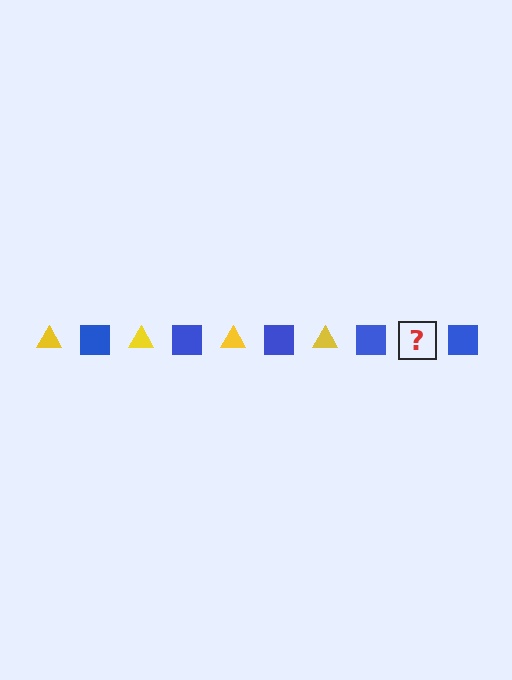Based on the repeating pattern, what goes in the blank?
The blank should be a yellow triangle.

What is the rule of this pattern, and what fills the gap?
The rule is that the pattern alternates between yellow triangle and blue square. The gap should be filled with a yellow triangle.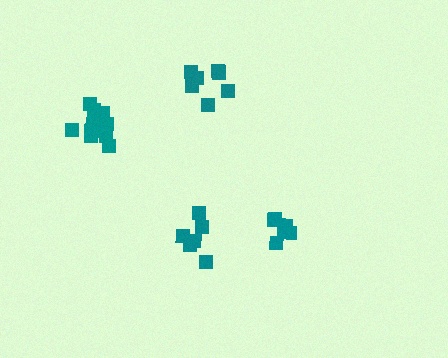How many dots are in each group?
Group 1: 6 dots, Group 2: 6 dots, Group 3: 7 dots, Group 4: 12 dots (31 total).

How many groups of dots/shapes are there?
There are 4 groups.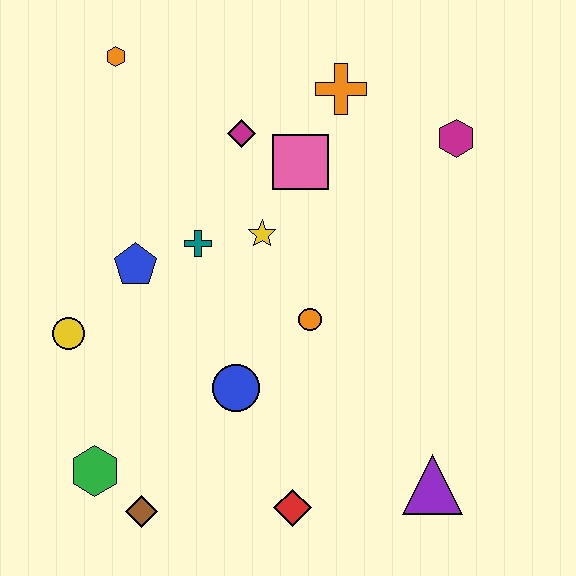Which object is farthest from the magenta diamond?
The purple triangle is farthest from the magenta diamond.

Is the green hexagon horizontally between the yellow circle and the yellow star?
Yes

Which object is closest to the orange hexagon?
The magenta diamond is closest to the orange hexagon.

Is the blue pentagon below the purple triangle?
No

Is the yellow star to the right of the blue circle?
Yes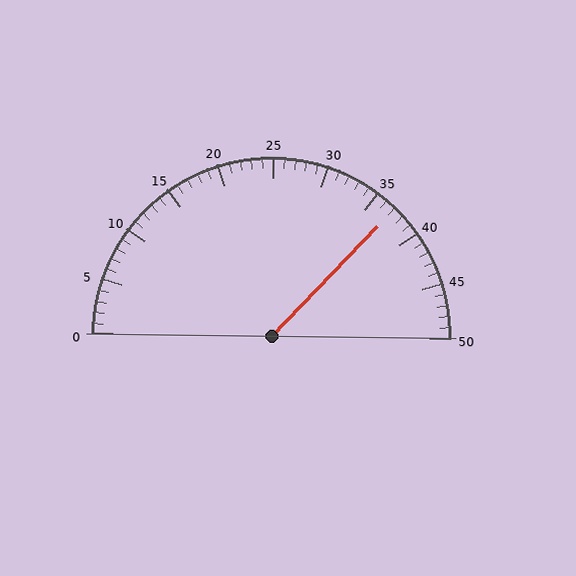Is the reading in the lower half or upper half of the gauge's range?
The reading is in the upper half of the range (0 to 50).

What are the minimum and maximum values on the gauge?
The gauge ranges from 0 to 50.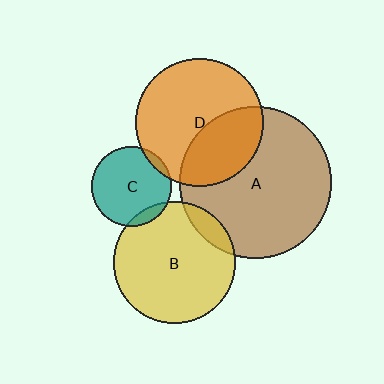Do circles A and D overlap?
Yes.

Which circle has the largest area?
Circle A (brown).